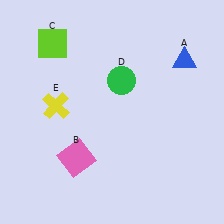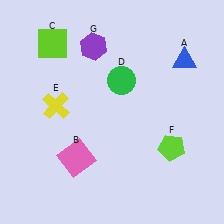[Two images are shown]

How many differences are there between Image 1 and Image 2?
There are 2 differences between the two images.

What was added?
A lime pentagon (F), a purple hexagon (G) were added in Image 2.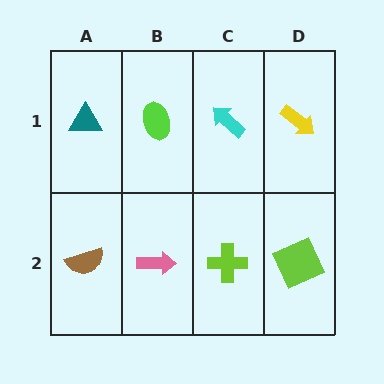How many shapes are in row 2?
4 shapes.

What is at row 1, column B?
A lime ellipse.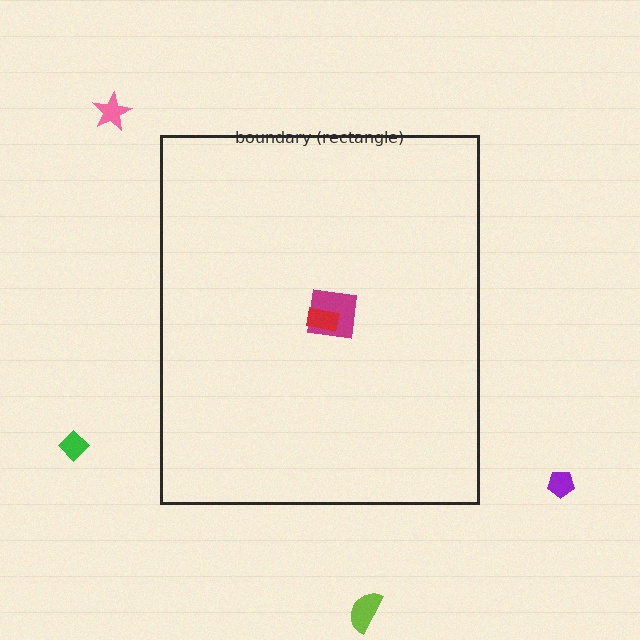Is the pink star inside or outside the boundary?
Outside.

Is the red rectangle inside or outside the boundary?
Inside.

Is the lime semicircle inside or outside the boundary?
Outside.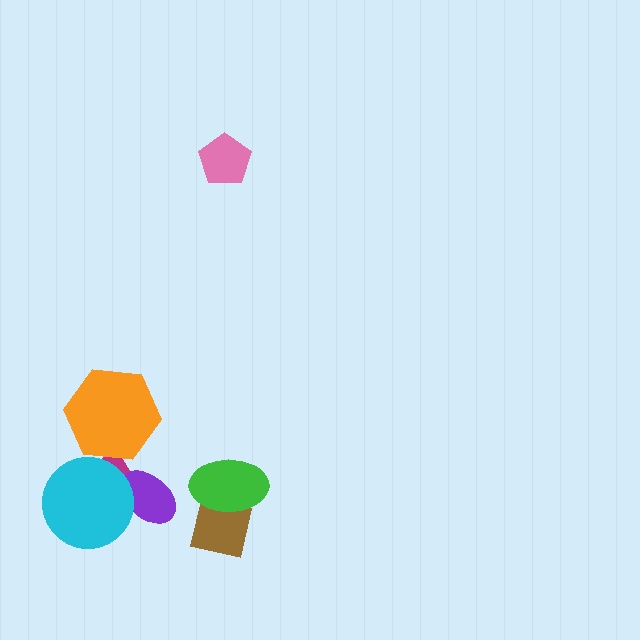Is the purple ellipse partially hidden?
Yes, it is partially covered by another shape.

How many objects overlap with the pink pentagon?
0 objects overlap with the pink pentagon.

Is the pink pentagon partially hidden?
No, no other shape covers it.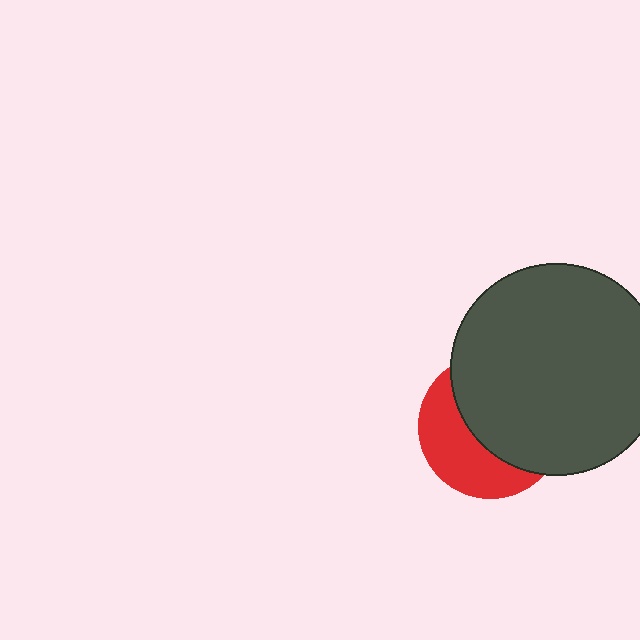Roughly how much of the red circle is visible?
A small part of it is visible (roughly 41%).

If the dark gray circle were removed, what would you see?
You would see the complete red circle.